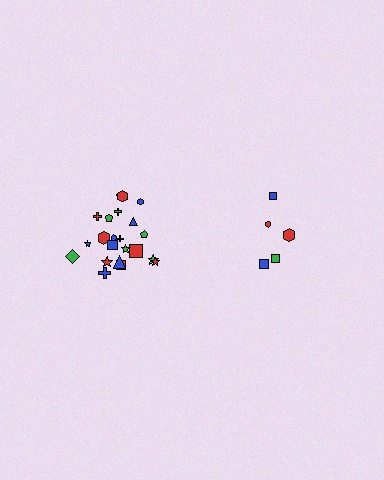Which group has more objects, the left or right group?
The left group.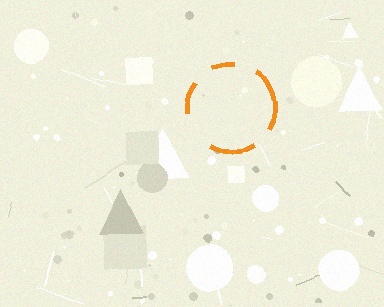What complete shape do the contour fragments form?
The contour fragments form a circle.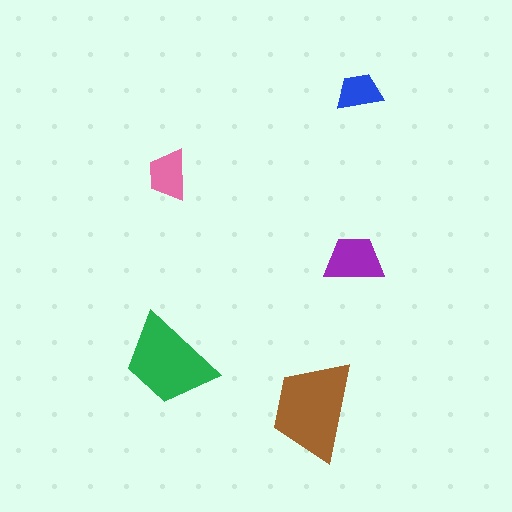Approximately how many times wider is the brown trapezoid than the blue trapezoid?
About 2 times wider.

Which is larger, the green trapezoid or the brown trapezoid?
The brown one.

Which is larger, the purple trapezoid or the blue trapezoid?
The purple one.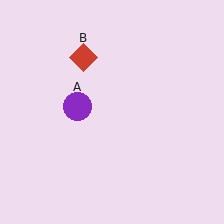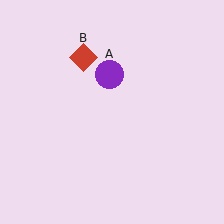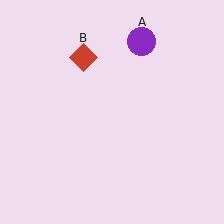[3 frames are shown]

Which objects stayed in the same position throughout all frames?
Red diamond (object B) remained stationary.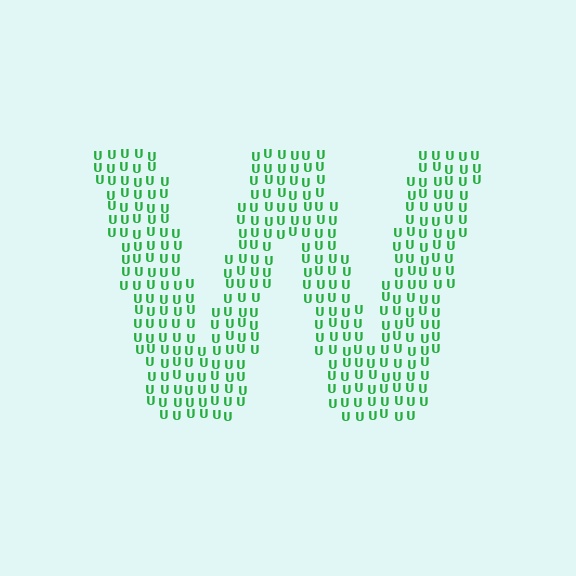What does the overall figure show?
The overall figure shows the letter W.